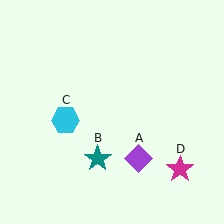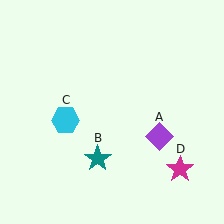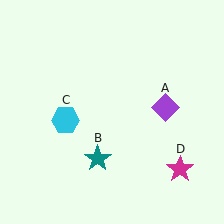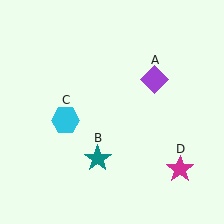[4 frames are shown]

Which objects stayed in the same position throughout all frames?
Teal star (object B) and cyan hexagon (object C) and magenta star (object D) remained stationary.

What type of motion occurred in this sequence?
The purple diamond (object A) rotated counterclockwise around the center of the scene.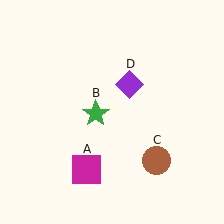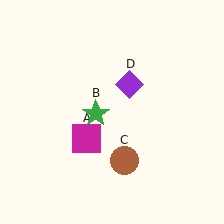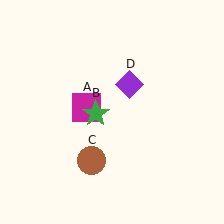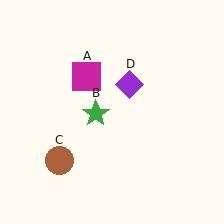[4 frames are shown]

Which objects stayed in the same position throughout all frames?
Green star (object B) and purple diamond (object D) remained stationary.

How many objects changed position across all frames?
2 objects changed position: magenta square (object A), brown circle (object C).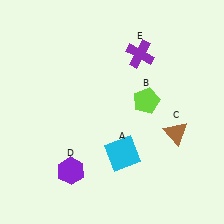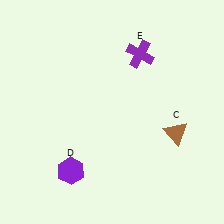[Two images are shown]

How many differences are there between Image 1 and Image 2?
There are 2 differences between the two images.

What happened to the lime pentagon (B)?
The lime pentagon (B) was removed in Image 2. It was in the top-right area of Image 1.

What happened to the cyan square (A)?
The cyan square (A) was removed in Image 2. It was in the bottom-right area of Image 1.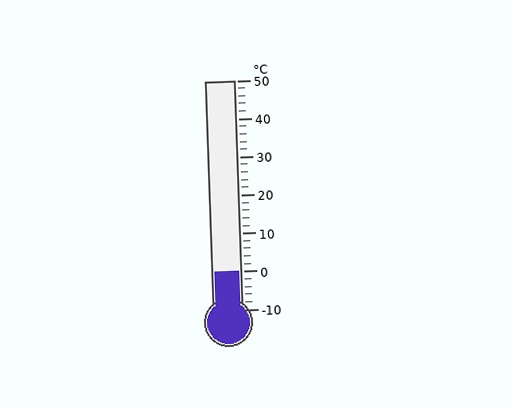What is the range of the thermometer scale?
The thermometer scale ranges from -10°C to 50°C.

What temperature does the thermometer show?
The thermometer shows approximately 0°C.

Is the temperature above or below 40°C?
The temperature is below 40°C.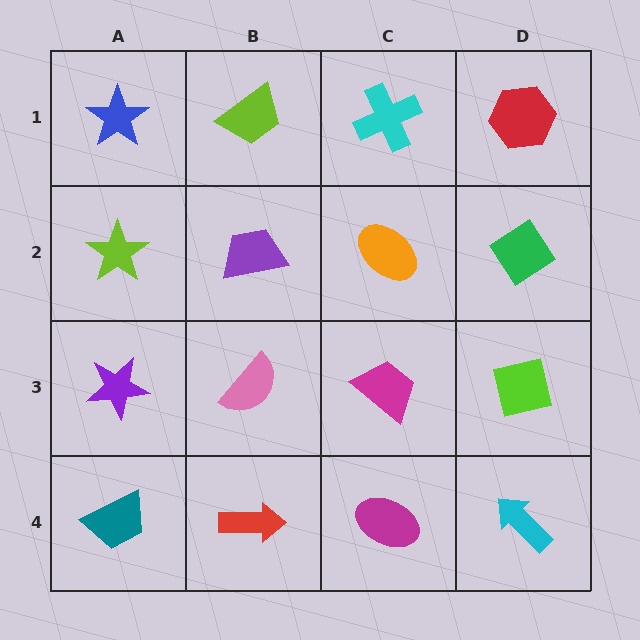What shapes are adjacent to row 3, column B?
A purple trapezoid (row 2, column B), a red arrow (row 4, column B), a purple star (row 3, column A), a magenta trapezoid (row 3, column C).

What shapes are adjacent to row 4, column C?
A magenta trapezoid (row 3, column C), a red arrow (row 4, column B), a cyan arrow (row 4, column D).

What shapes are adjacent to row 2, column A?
A blue star (row 1, column A), a purple star (row 3, column A), a purple trapezoid (row 2, column B).